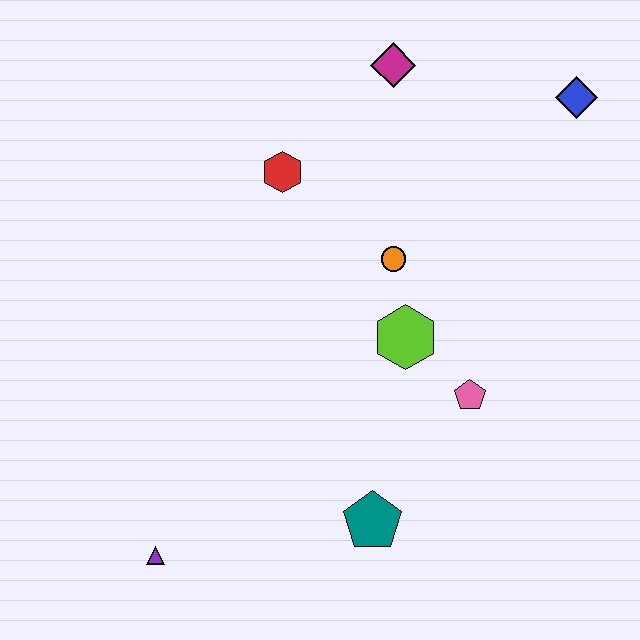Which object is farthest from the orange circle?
The purple triangle is farthest from the orange circle.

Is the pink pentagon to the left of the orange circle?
No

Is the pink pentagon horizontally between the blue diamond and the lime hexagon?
Yes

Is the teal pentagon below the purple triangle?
No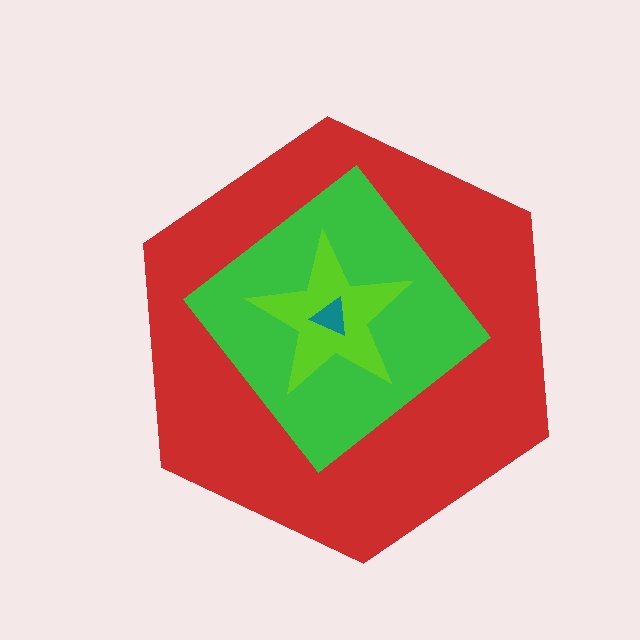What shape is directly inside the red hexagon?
The green diamond.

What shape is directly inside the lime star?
The teal triangle.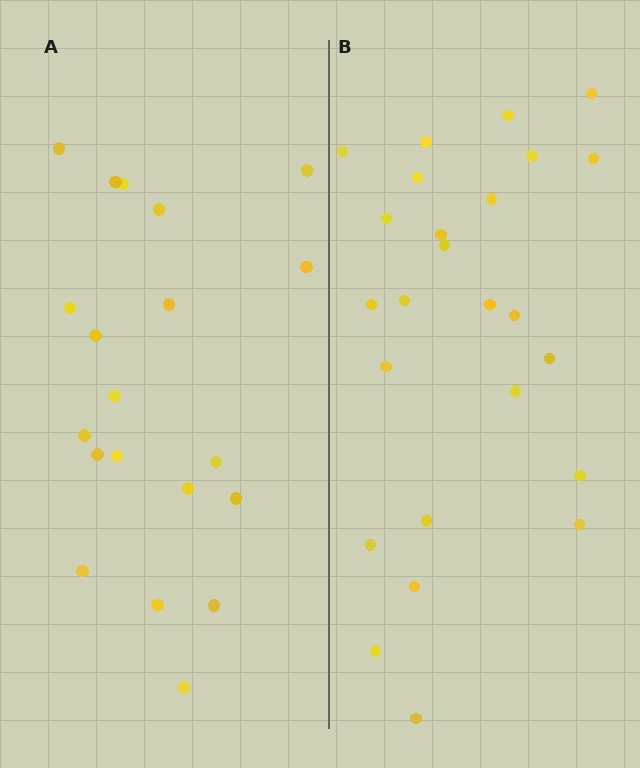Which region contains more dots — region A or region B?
Region B (the right region) has more dots.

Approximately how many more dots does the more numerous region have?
Region B has about 5 more dots than region A.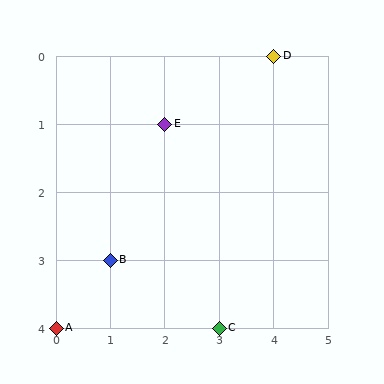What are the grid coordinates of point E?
Point E is at grid coordinates (2, 1).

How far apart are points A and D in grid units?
Points A and D are 4 columns and 4 rows apart (about 5.7 grid units diagonally).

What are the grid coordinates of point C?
Point C is at grid coordinates (3, 4).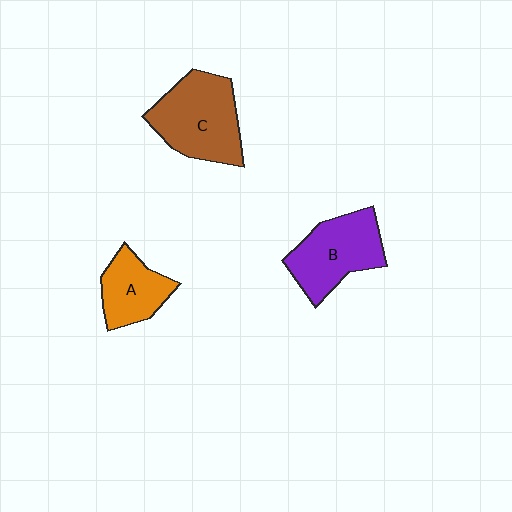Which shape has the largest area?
Shape C (brown).